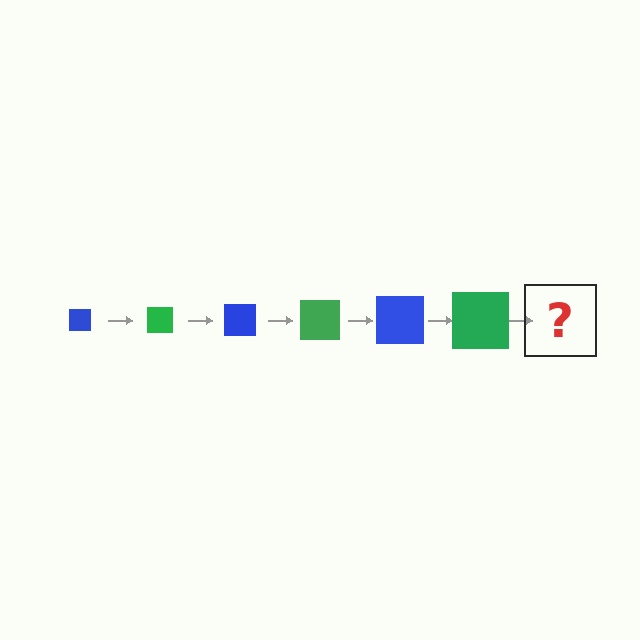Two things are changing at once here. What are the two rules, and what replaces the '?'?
The two rules are that the square grows larger each step and the color cycles through blue and green. The '?' should be a blue square, larger than the previous one.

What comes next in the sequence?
The next element should be a blue square, larger than the previous one.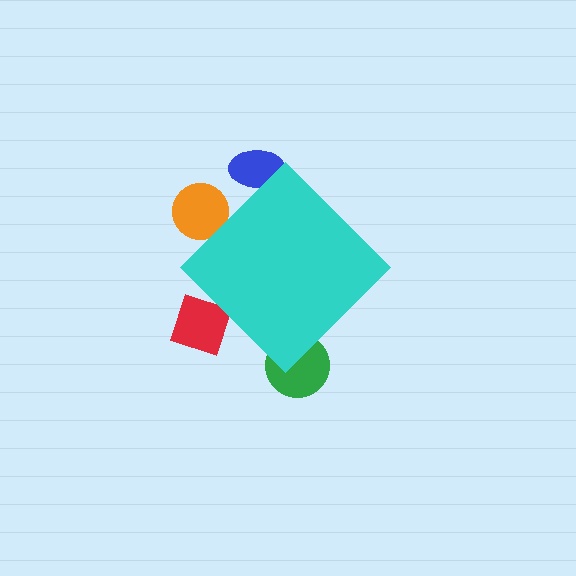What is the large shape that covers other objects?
A cyan diamond.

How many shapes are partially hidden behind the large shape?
4 shapes are partially hidden.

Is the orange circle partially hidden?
Yes, the orange circle is partially hidden behind the cyan diamond.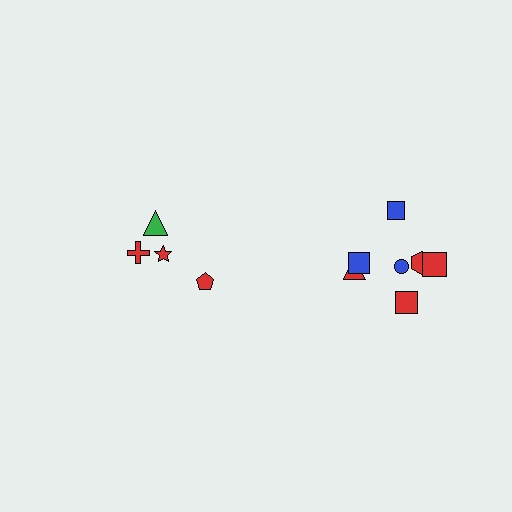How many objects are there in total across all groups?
There are 11 objects.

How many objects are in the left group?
There are 4 objects.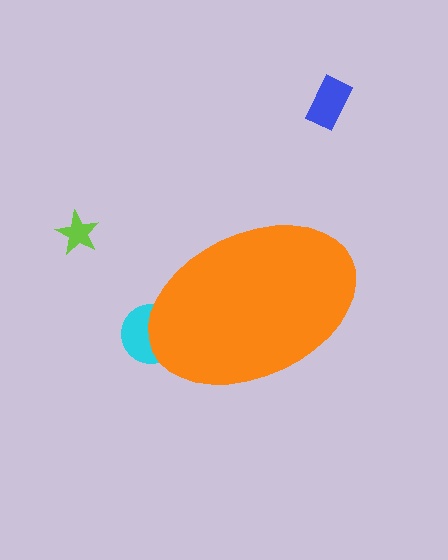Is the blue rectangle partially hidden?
No, the blue rectangle is fully visible.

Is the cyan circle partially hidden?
Yes, the cyan circle is partially hidden behind the orange ellipse.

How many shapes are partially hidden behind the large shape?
1 shape is partially hidden.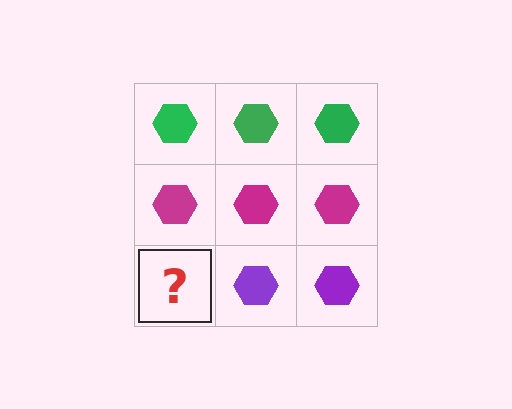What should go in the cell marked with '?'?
The missing cell should contain a purple hexagon.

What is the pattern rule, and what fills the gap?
The rule is that each row has a consistent color. The gap should be filled with a purple hexagon.